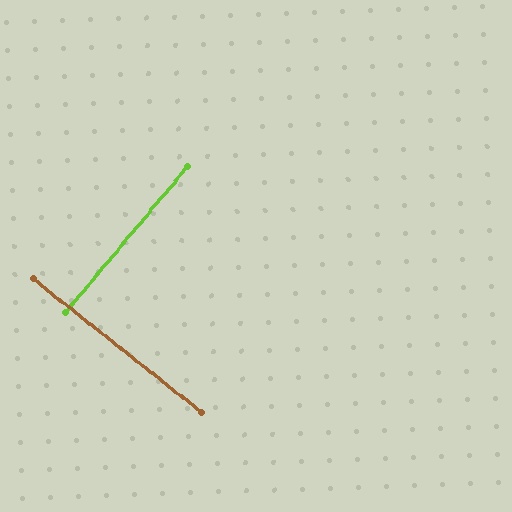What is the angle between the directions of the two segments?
Approximately 89 degrees.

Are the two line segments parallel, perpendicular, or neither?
Perpendicular — they meet at approximately 89°.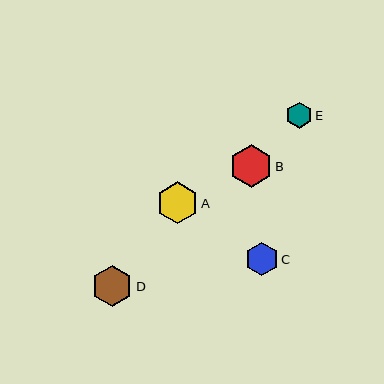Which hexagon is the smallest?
Hexagon E is the smallest with a size of approximately 26 pixels.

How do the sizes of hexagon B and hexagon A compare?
Hexagon B and hexagon A are approximately the same size.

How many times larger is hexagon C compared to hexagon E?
Hexagon C is approximately 1.3 times the size of hexagon E.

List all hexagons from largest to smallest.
From largest to smallest: B, A, D, C, E.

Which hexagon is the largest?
Hexagon B is the largest with a size of approximately 42 pixels.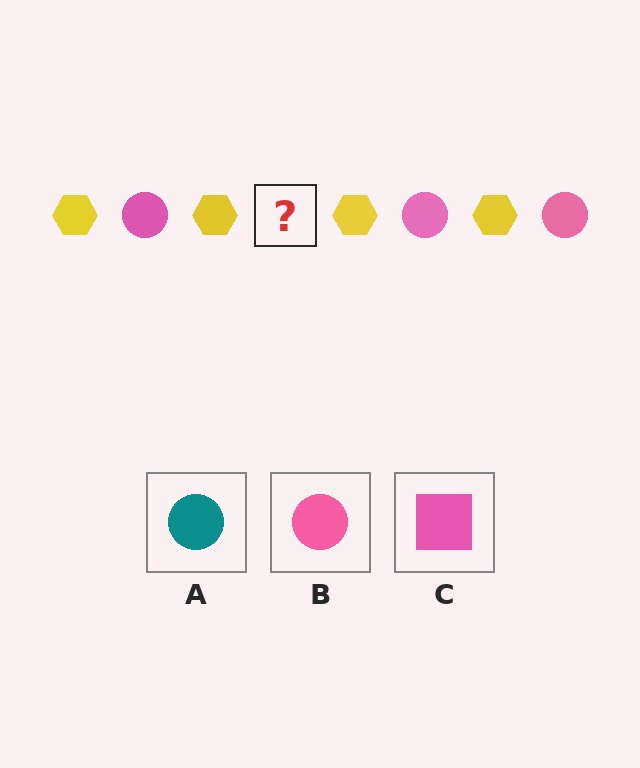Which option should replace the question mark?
Option B.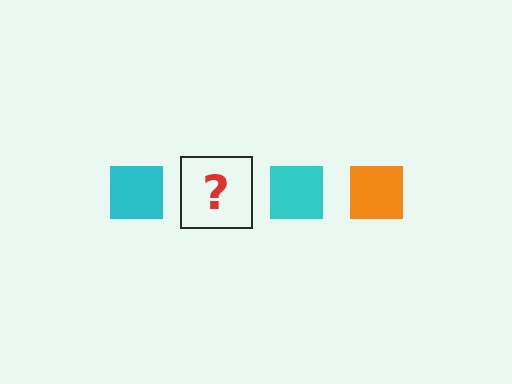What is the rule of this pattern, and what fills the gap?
The rule is that the pattern cycles through cyan, orange squares. The gap should be filled with an orange square.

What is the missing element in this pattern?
The missing element is an orange square.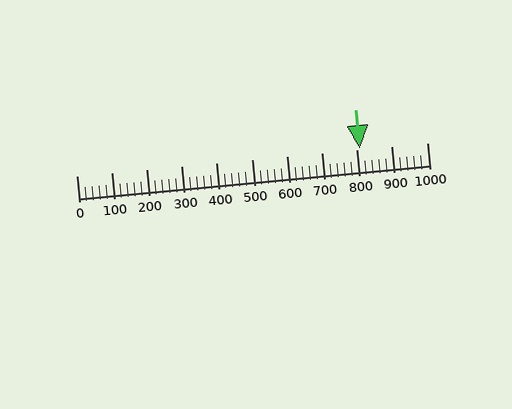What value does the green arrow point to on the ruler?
The green arrow points to approximately 808.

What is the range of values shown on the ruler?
The ruler shows values from 0 to 1000.